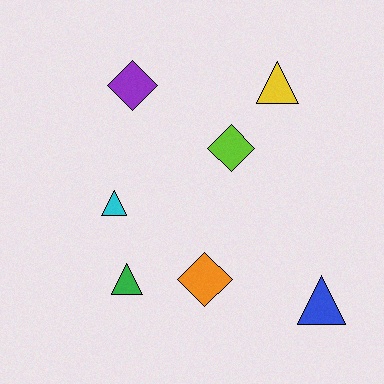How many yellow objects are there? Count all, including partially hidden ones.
There is 1 yellow object.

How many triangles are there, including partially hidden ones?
There are 4 triangles.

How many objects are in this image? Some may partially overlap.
There are 7 objects.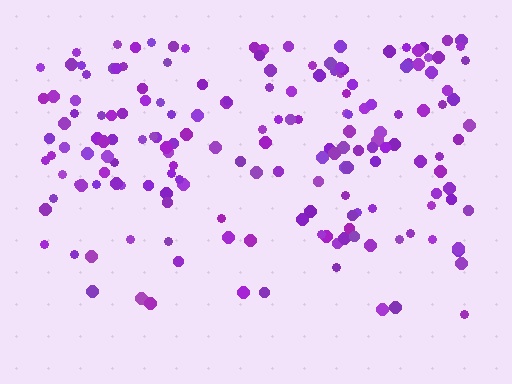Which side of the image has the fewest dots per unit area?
The bottom.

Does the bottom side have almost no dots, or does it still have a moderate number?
Still a moderate number, just noticeably fewer than the top.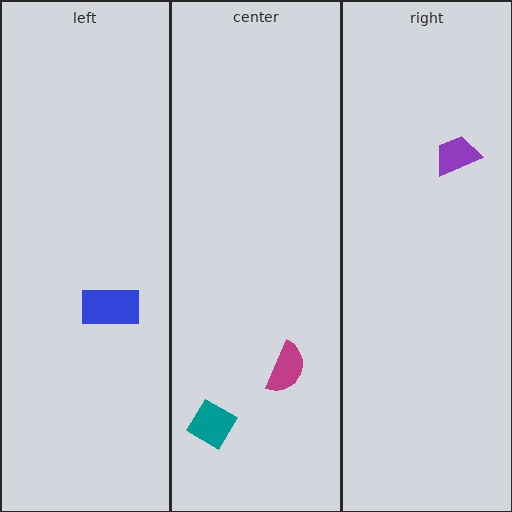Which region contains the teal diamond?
The center region.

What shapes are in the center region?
The magenta semicircle, the teal diamond.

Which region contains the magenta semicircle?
The center region.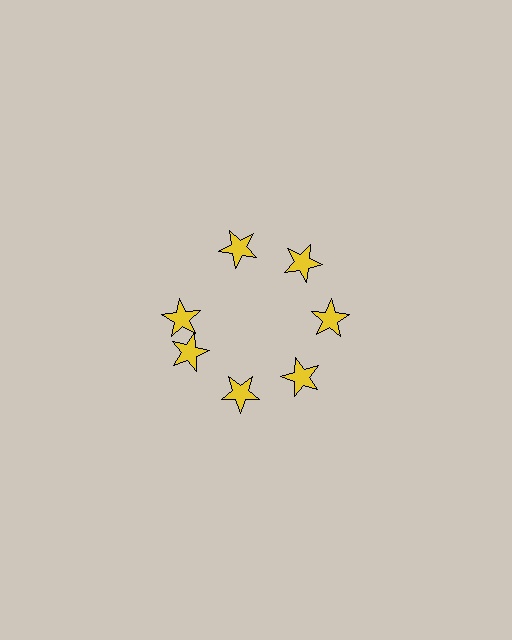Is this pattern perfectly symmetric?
No. The 7 yellow stars are arranged in a ring, but one element near the 10 o'clock position is rotated out of alignment along the ring, breaking the 7-fold rotational symmetry.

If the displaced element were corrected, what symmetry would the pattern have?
It would have 7-fold rotational symmetry — the pattern would map onto itself every 51 degrees.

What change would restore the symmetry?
The symmetry would be restored by rotating it back into even spacing with its neighbors so that all 7 stars sit at equal angles and equal distance from the center.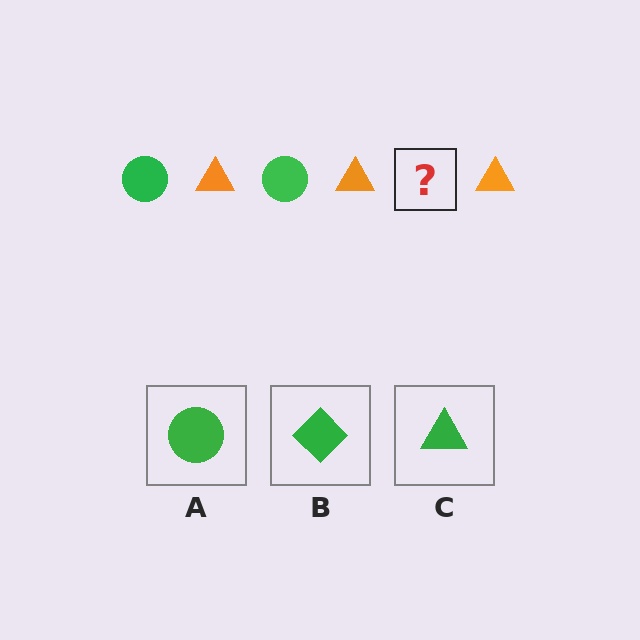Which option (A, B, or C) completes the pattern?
A.